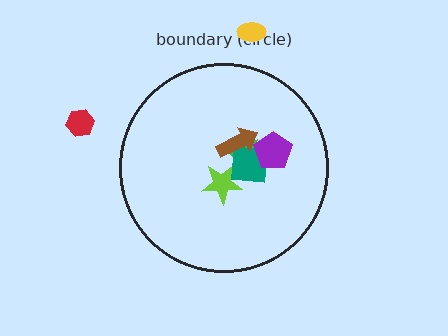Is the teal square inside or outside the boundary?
Inside.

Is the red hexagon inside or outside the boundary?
Outside.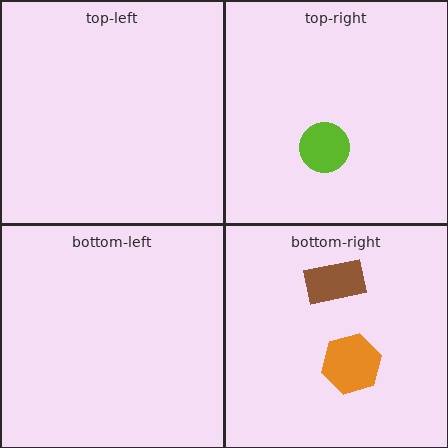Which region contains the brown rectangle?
The bottom-right region.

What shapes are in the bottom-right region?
The brown rectangle, the orange hexagon.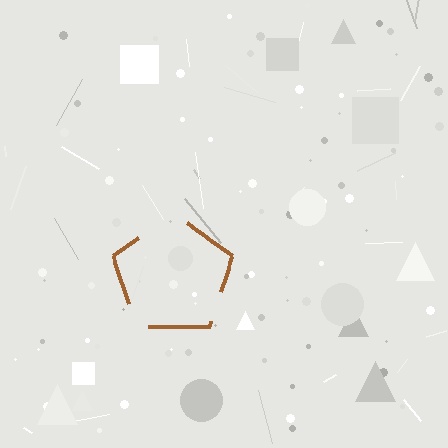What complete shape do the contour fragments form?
The contour fragments form a pentagon.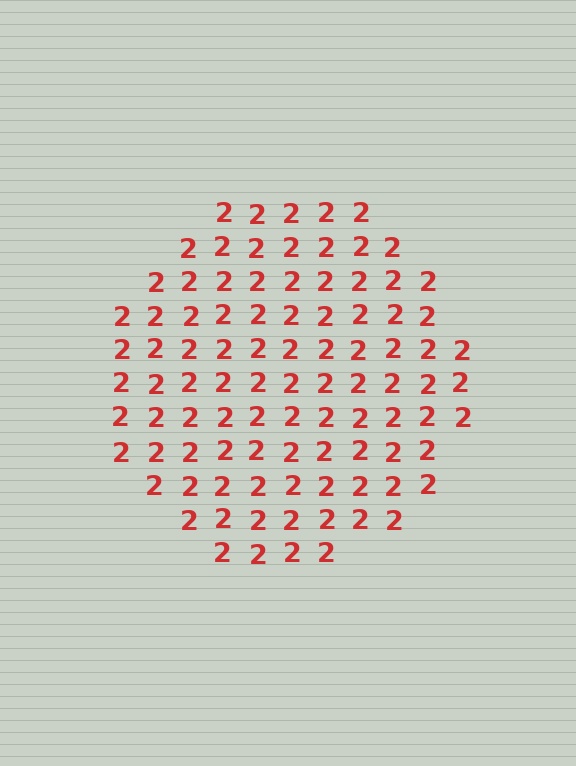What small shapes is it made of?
It is made of small digit 2's.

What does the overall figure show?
The overall figure shows a circle.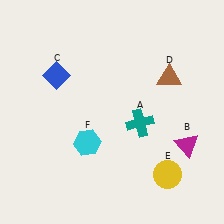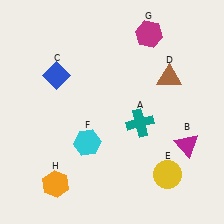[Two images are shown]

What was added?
A magenta hexagon (G), an orange hexagon (H) were added in Image 2.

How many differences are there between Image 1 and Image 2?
There are 2 differences between the two images.